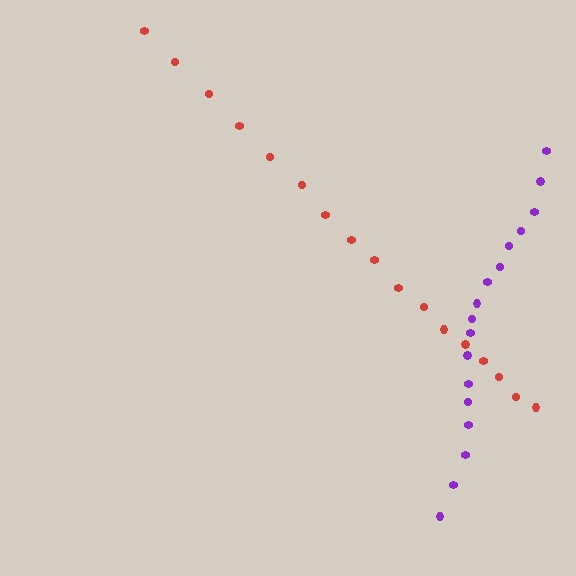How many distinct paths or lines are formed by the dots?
There are 2 distinct paths.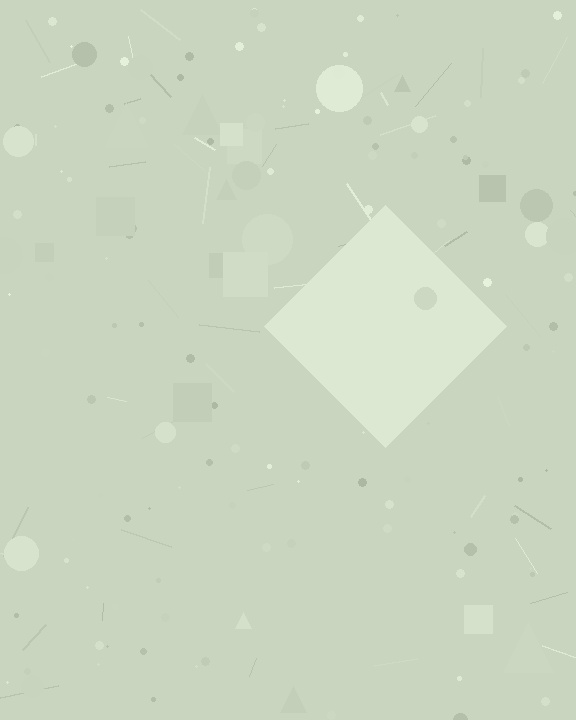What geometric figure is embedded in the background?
A diamond is embedded in the background.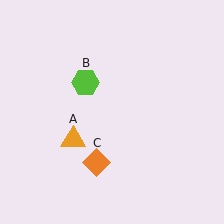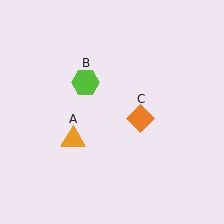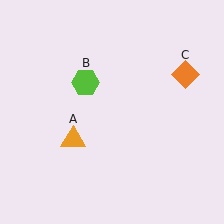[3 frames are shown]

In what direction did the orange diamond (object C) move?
The orange diamond (object C) moved up and to the right.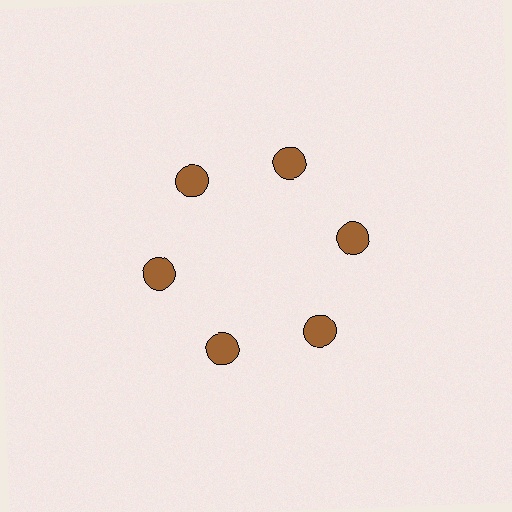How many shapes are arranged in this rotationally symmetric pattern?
There are 6 shapes, arranged in 6 groups of 1.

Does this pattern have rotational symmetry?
Yes, this pattern has 6-fold rotational symmetry. It looks the same after rotating 60 degrees around the center.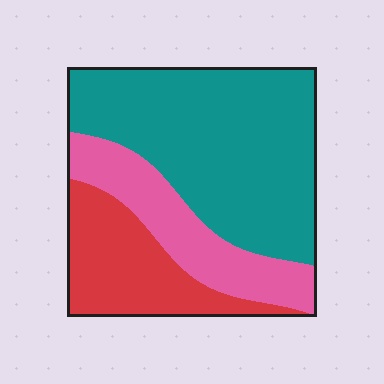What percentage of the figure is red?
Red takes up between a sixth and a third of the figure.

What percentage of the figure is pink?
Pink covers 22% of the figure.